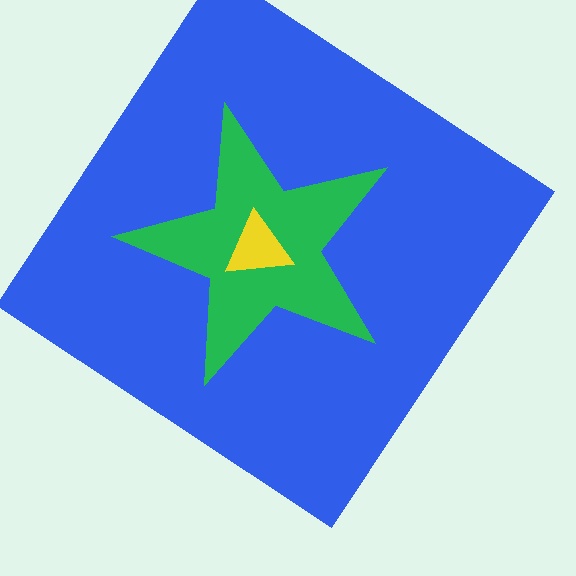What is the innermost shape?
The yellow triangle.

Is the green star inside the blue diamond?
Yes.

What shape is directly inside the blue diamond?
The green star.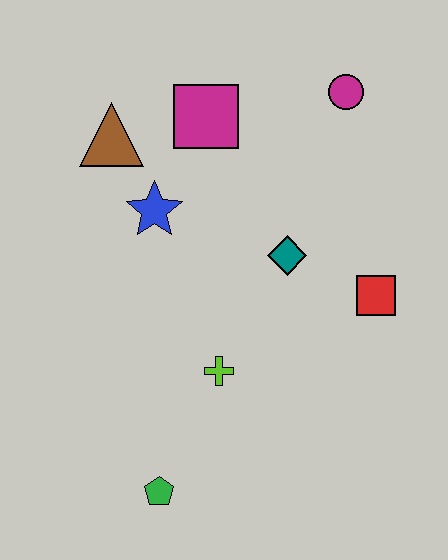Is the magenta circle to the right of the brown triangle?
Yes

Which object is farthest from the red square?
The brown triangle is farthest from the red square.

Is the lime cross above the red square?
No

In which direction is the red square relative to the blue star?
The red square is to the right of the blue star.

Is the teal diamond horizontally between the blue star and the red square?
Yes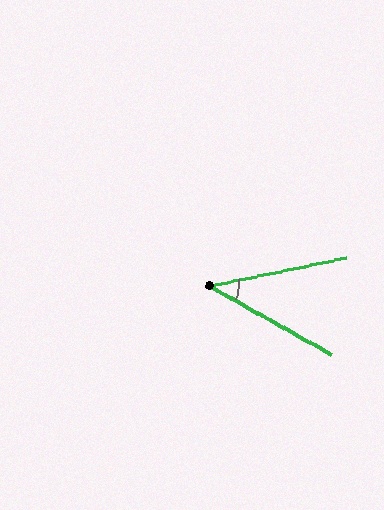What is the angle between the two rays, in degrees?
Approximately 41 degrees.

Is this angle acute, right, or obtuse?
It is acute.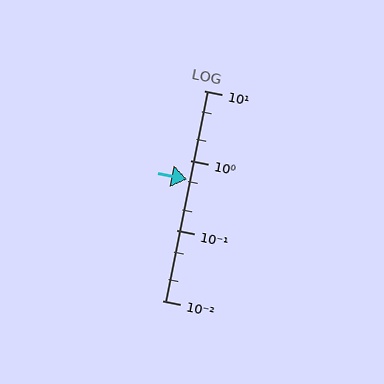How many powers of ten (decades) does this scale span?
The scale spans 3 decades, from 0.01 to 10.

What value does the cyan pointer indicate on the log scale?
The pointer indicates approximately 0.54.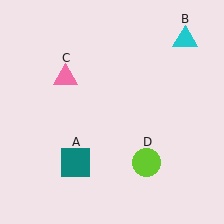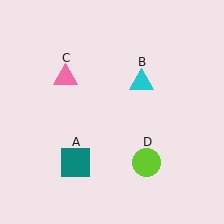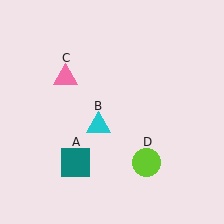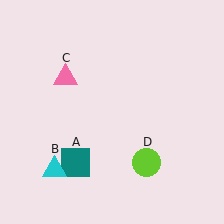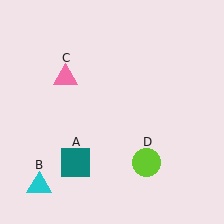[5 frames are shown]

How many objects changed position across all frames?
1 object changed position: cyan triangle (object B).